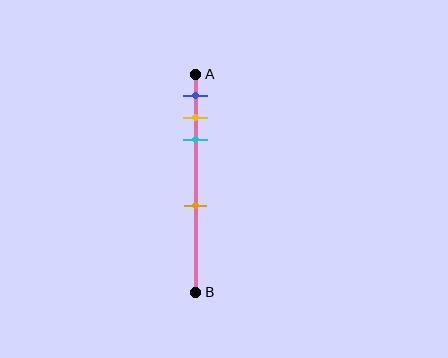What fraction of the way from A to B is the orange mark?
The orange mark is approximately 60% (0.6) of the way from A to B.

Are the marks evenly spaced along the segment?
No, the marks are not evenly spaced.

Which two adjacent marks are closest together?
The yellow and cyan marks are the closest adjacent pair.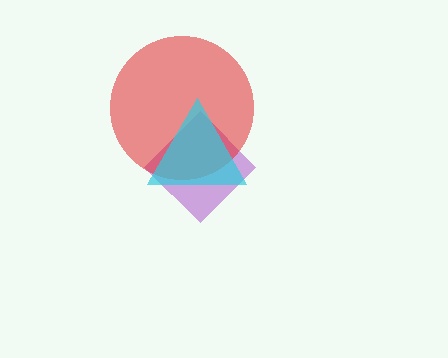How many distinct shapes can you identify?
There are 3 distinct shapes: a purple diamond, a red circle, a cyan triangle.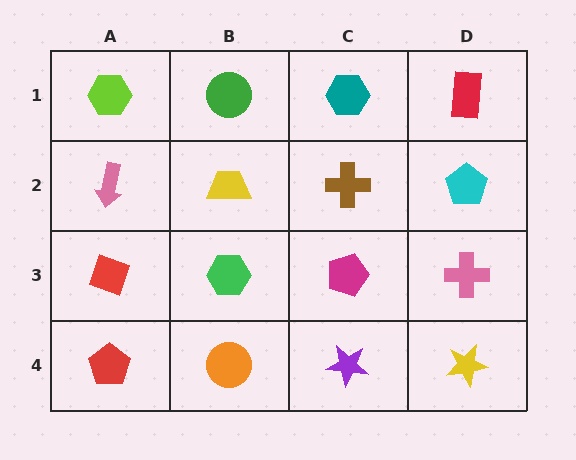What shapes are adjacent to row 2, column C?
A teal hexagon (row 1, column C), a magenta pentagon (row 3, column C), a yellow trapezoid (row 2, column B), a cyan pentagon (row 2, column D).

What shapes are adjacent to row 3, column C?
A brown cross (row 2, column C), a purple star (row 4, column C), a green hexagon (row 3, column B), a pink cross (row 3, column D).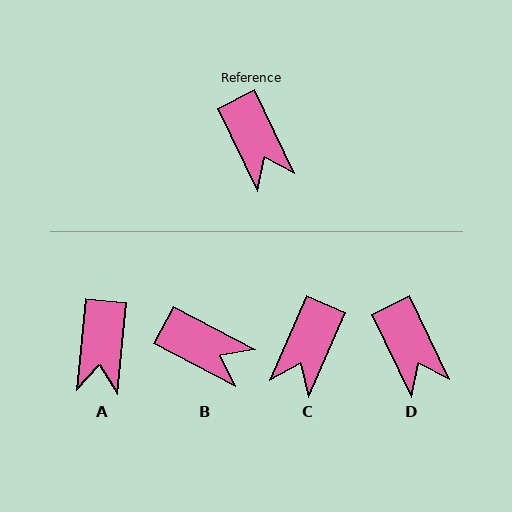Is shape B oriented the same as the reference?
No, it is off by about 36 degrees.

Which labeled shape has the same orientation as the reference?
D.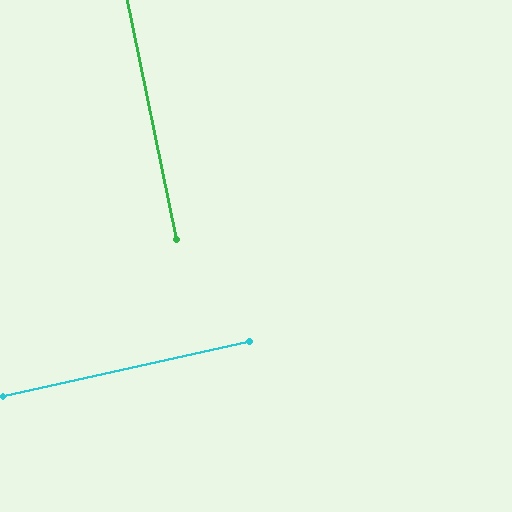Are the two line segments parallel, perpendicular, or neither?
Perpendicular — they meet at approximately 89°.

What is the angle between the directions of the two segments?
Approximately 89 degrees.